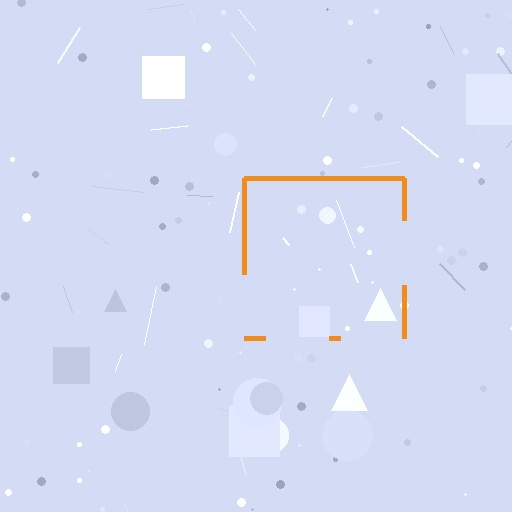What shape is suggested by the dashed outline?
The dashed outline suggests a square.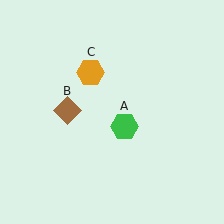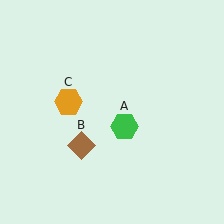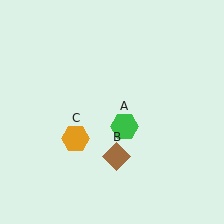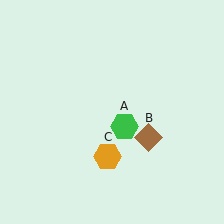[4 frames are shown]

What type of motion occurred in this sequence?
The brown diamond (object B), orange hexagon (object C) rotated counterclockwise around the center of the scene.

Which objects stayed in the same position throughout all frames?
Green hexagon (object A) remained stationary.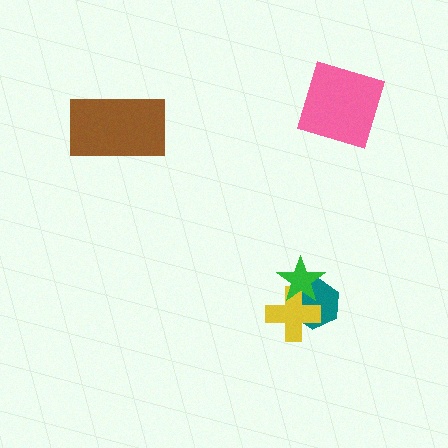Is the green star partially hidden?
No, no other shape covers it.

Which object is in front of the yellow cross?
The green star is in front of the yellow cross.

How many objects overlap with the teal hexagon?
2 objects overlap with the teal hexagon.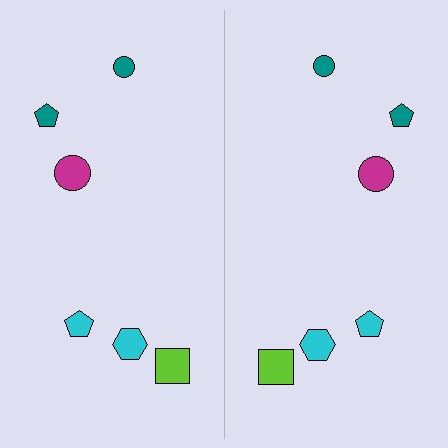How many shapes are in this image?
There are 12 shapes in this image.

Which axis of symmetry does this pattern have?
The pattern has a vertical axis of symmetry running through the center of the image.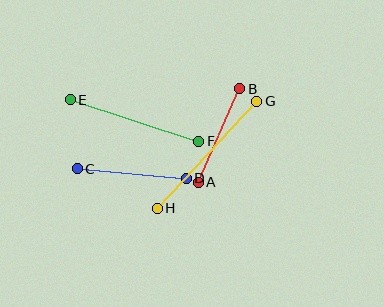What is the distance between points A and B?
The distance is approximately 102 pixels.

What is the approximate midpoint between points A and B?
The midpoint is at approximately (219, 135) pixels.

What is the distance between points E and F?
The distance is approximately 135 pixels.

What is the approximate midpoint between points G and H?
The midpoint is at approximately (207, 155) pixels.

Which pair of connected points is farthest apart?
Points G and H are farthest apart.